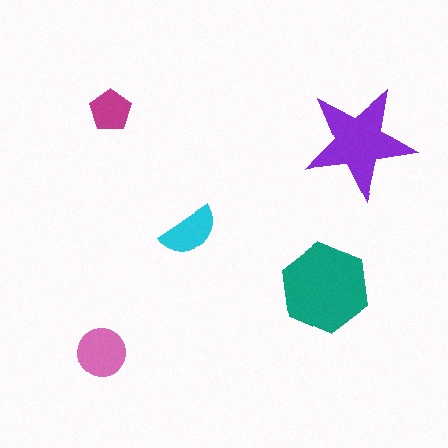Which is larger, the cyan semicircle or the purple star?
The purple star.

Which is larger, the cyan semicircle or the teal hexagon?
The teal hexagon.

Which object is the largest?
The teal hexagon.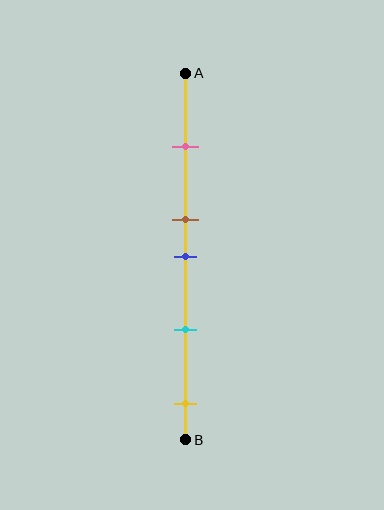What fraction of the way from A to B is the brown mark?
The brown mark is approximately 40% (0.4) of the way from A to B.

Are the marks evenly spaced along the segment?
No, the marks are not evenly spaced.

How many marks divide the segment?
There are 5 marks dividing the segment.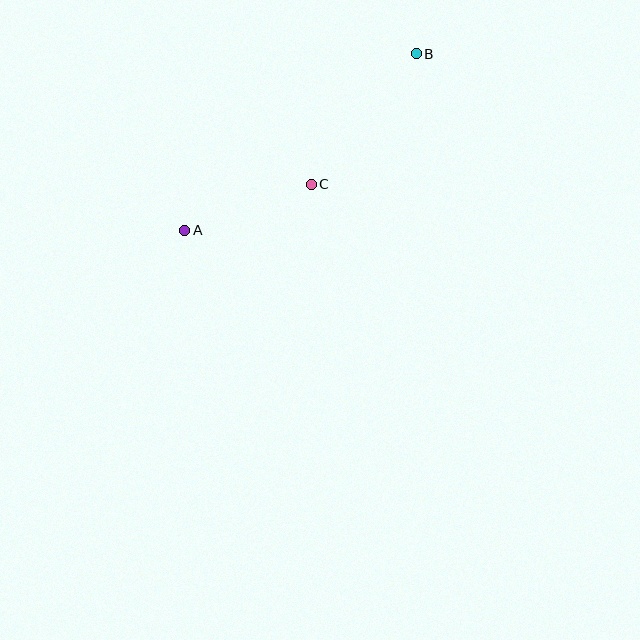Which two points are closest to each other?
Points A and C are closest to each other.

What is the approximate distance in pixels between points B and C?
The distance between B and C is approximately 167 pixels.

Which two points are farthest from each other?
Points A and B are farthest from each other.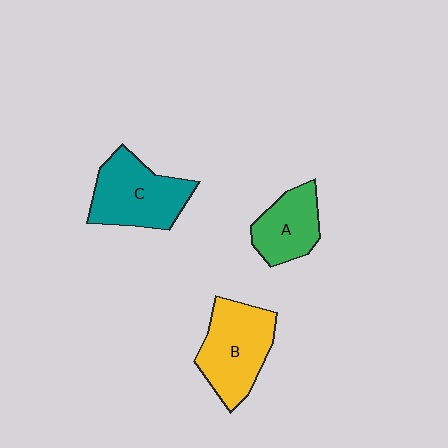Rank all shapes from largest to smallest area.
From largest to smallest: B (yellow), C (teal), A (green).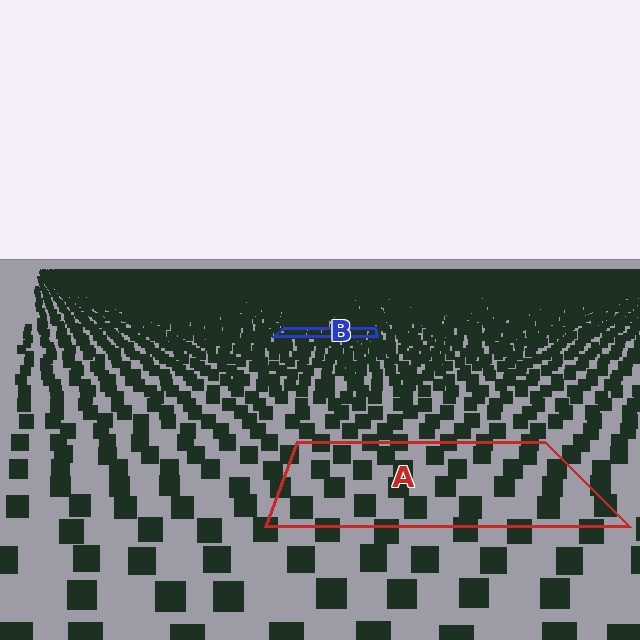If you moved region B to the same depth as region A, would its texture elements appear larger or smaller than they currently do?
They would appear larger. At a closer depth, the same texture elements are projected at a bigger on-screen size.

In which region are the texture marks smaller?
The texture marks are smaller in region B, because it is farther away.